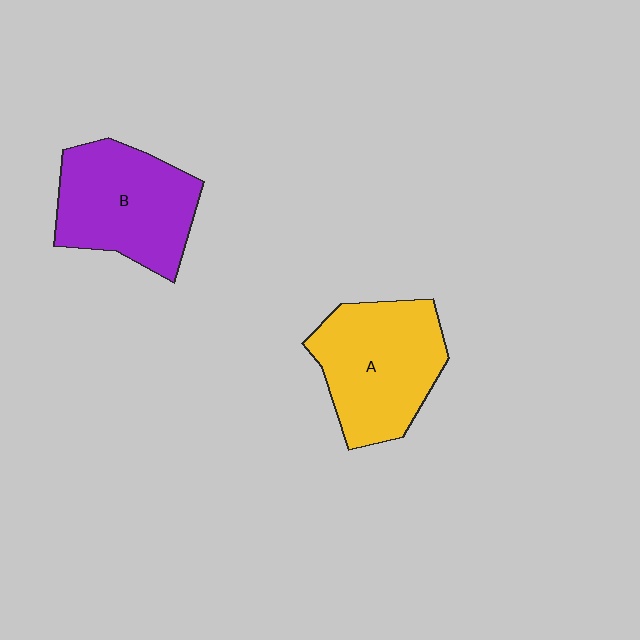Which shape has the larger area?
Shape A (yellow).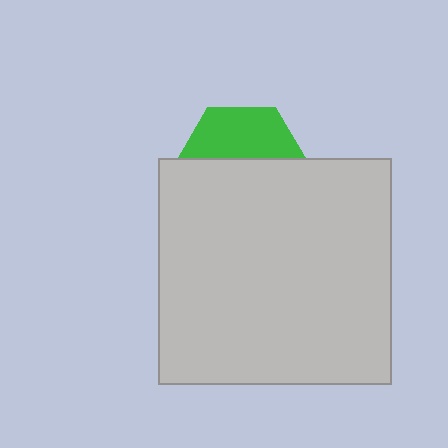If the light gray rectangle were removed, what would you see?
You would see the complete green hexagon.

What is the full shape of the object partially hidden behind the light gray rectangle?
The partially hidden object is a green hexagon.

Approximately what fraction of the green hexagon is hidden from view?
Roughly 60% of the green hexagon is hidden behind the light gray rectangle.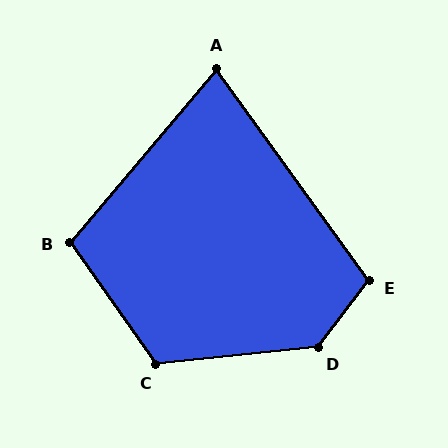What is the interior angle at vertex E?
Approximately 107 degrees (obtuse).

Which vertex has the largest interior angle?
D, at approximately 133 degrees.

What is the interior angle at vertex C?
Approximately 120 degrees (obtuse).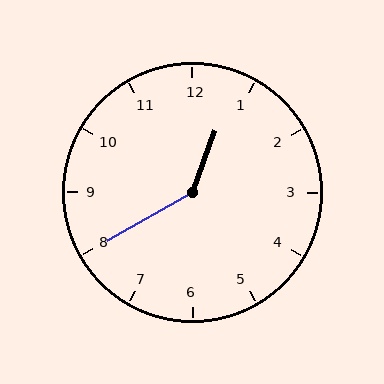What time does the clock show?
12:40.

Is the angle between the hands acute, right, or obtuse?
It is obtuse.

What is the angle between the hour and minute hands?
Approximately 140 degrees.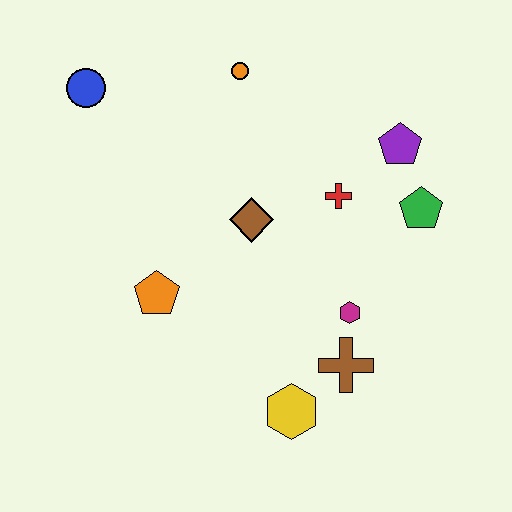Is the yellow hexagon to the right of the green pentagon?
No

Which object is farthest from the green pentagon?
The blue circle is farthest from the green pentagon.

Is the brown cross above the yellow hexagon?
Yes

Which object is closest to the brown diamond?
The red cross is closest to the brown diamond.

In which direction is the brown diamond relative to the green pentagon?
The brown diamond is to the left of the green pentagon.